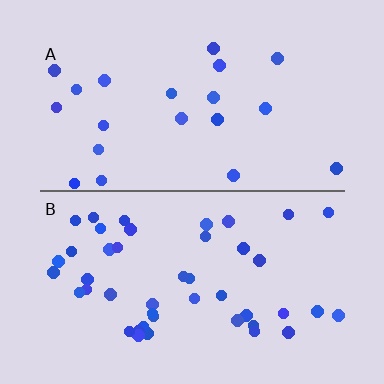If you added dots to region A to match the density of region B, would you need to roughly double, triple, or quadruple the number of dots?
Approximately double.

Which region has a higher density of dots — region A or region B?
B (the bottom).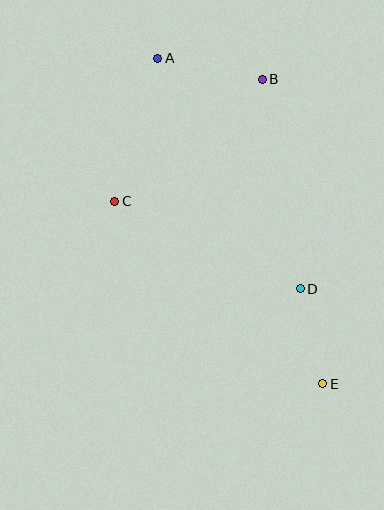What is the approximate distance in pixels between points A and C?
The distance between A and C is approximately 149 pixels.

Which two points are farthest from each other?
Points A and E are farthest from each other.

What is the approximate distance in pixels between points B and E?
The distance between B and E is approximately 311 pixels.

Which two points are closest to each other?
Points D and E are closest to each other.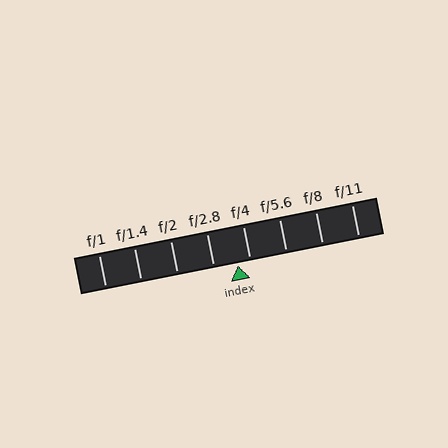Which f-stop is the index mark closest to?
The index mark is closest to f/4.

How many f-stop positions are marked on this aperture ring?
There are 8 f-stop positions marked.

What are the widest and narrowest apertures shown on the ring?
The widest aperture shown is f/1 and the narrowest is f/11.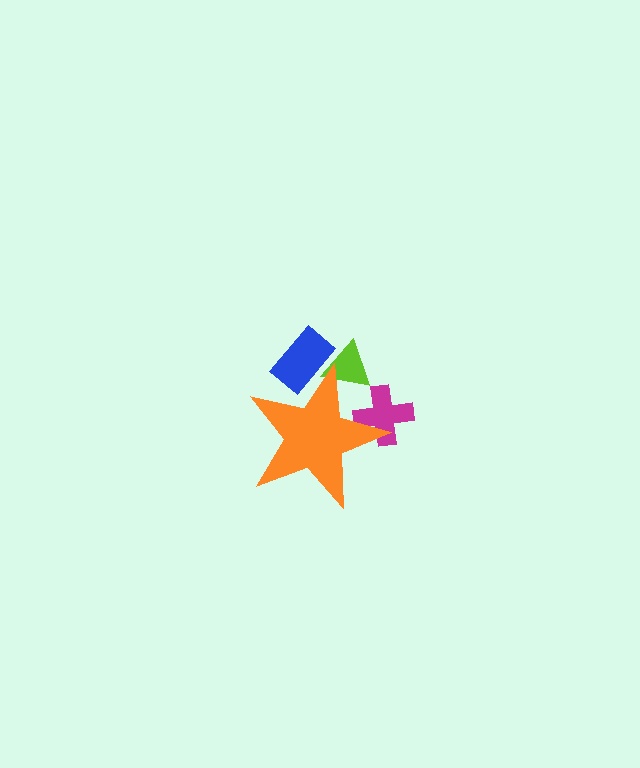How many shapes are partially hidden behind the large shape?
3 shapes are partially hidden.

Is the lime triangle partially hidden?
Yes, the lime triangle is partially hidden behind the orange star.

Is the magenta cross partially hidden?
Yes, the magenta cross is partially hidden behind the orange star.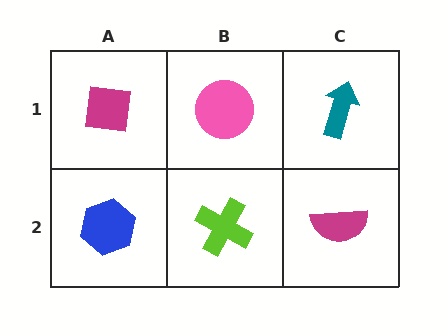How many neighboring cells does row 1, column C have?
2.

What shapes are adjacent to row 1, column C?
A magenta semicircle (row 2, column C), a pink circle (row 1, column B).